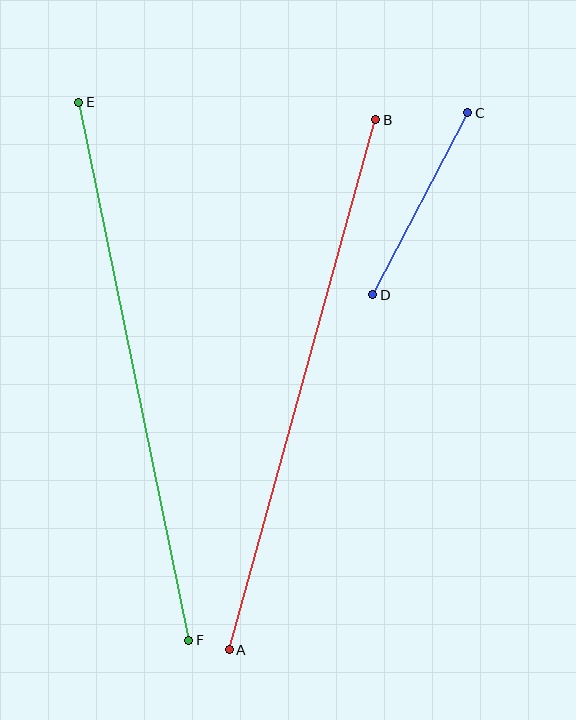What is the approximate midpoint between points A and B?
The midpoint is at approximately (302, 385) pixels.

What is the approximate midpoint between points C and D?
The midpoint is at approximately (420, 204) pixels.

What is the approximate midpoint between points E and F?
The midpoint is at approximately (134, 371) pixels.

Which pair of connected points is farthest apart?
Points A and B are farthest apart.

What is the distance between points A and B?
The distance is approximately 550 pixels.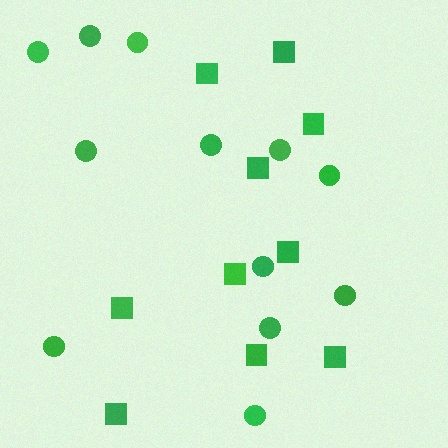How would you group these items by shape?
There are 2 groups: one group of circles (12) and one group of squares (10).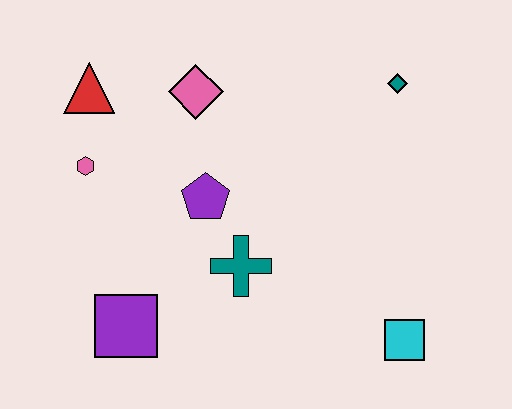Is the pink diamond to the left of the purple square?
No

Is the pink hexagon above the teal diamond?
No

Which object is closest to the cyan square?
The teal cross is closest to the cyan square.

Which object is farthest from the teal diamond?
The purple square is farthest from the teal diamond.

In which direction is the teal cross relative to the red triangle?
The teal cross is below the red triangle.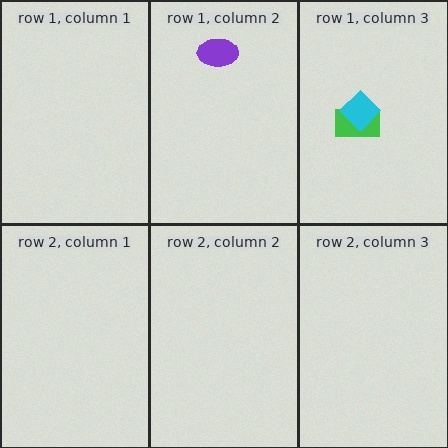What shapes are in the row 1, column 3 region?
The green rectangle, the cyan diamond.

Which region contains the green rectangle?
The row 1, column 3 region.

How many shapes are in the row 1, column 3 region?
2.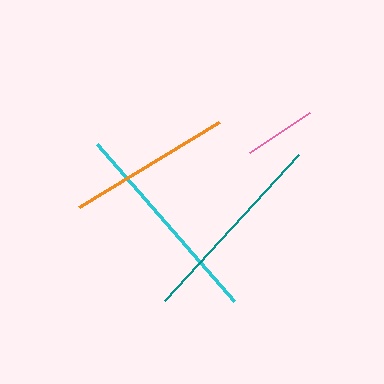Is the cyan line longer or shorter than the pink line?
The cyan line is longer than the pink line.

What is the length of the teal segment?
The teal segment is approximately 198 pixels long.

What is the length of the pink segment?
The pink segment is approximately 73 pixels long.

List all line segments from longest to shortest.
From longest to shortest: cyan, teal, orange, pink.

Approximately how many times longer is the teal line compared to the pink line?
The teal line is approximately 2.7 times the length of the pink line.